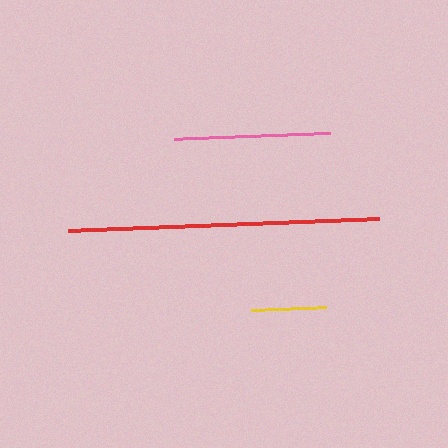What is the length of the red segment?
The red segment is approximately 311 pixels long.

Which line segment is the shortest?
The yellow line is the shortest at approximately 75 pixels.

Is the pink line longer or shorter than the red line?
The red line is longer than the pink line.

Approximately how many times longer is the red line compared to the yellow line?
The red line is approximately 4.1 times the length of the yellow line.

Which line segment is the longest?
The red line is the longest at approximately 311 pixels.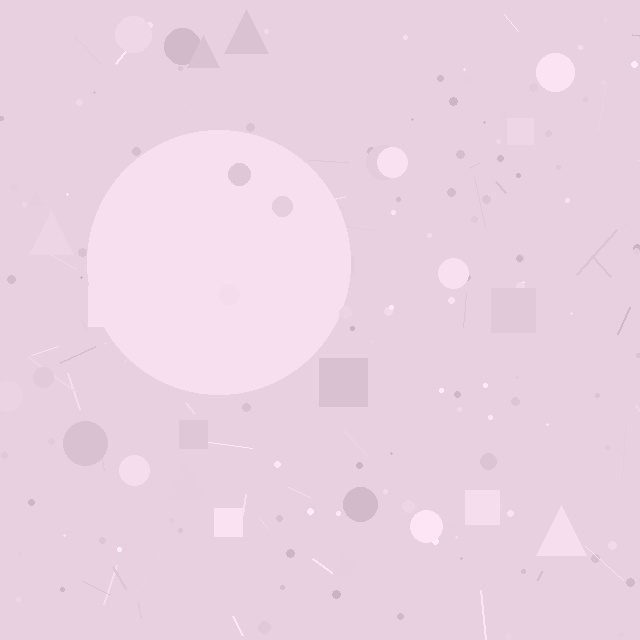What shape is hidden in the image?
A circle is hidden in the image.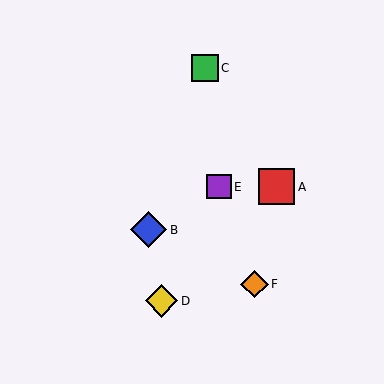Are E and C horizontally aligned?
No, E is at y≈187 and C is at y≈68.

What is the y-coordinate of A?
Object A is at y≈187.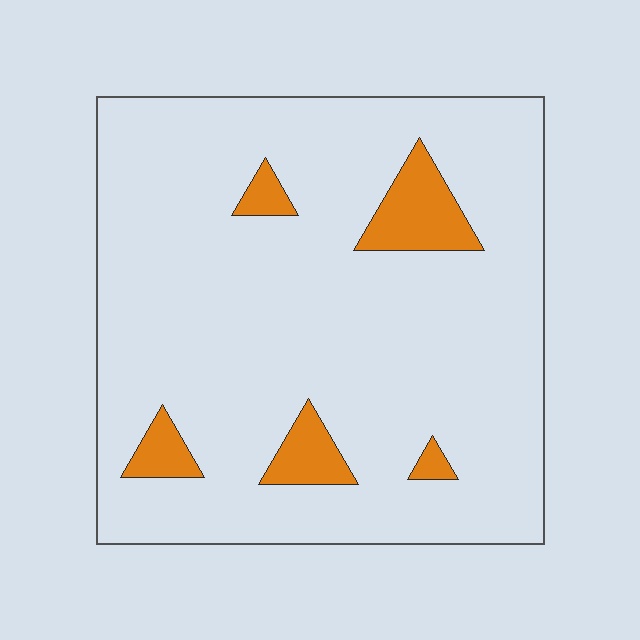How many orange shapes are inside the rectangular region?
5.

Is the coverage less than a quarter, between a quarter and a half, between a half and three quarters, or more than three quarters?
Less than a quarter.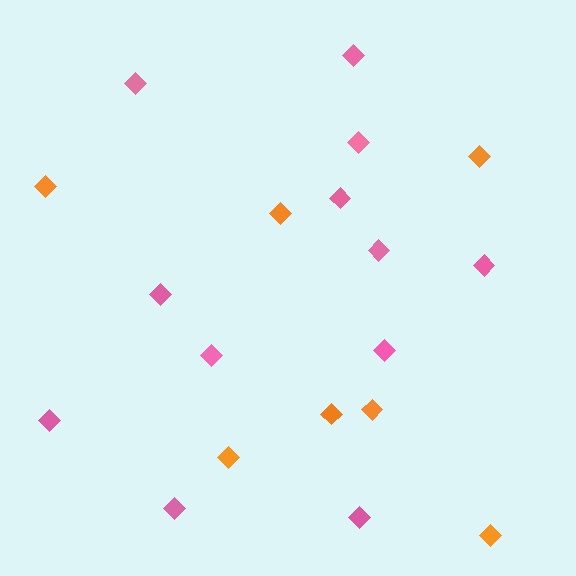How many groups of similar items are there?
There are 2 groups: one group of pink diamonds (12) and one group of orange diamonds (7).